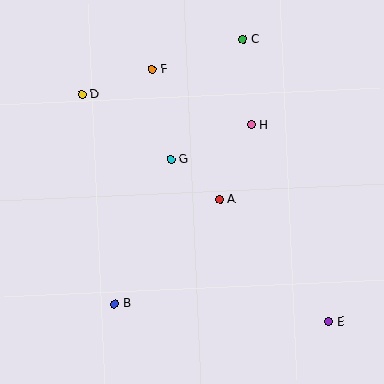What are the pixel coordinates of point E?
Point E is at (328, 322).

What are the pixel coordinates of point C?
Point C is at (243, 39).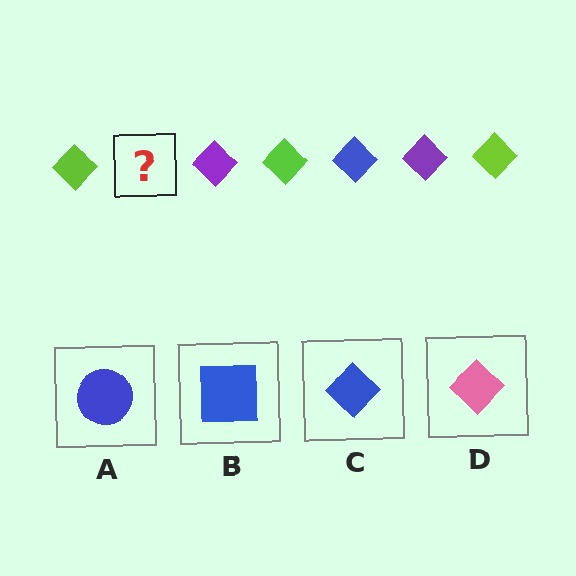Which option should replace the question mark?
Option C.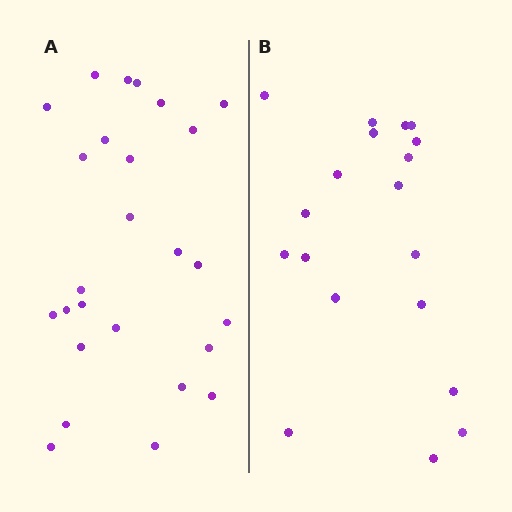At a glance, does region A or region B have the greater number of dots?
Region A (the left region) has more dots.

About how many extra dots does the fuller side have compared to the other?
Region A has roughly 8 or so more dots than region B.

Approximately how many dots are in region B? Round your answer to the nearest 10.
About 20 dots. (The exact count is 19, which rounds to 20.)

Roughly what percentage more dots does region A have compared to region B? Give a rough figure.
About 35% more.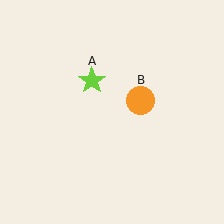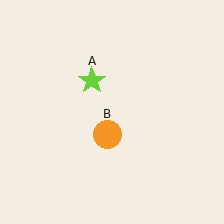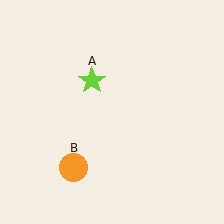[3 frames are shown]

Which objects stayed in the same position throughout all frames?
Lime star (object A) remained stationary.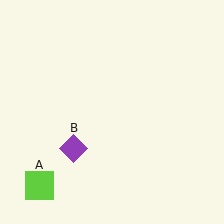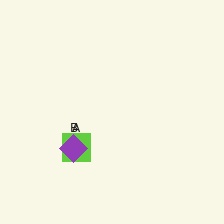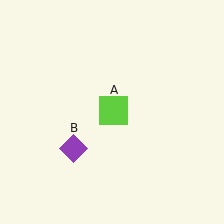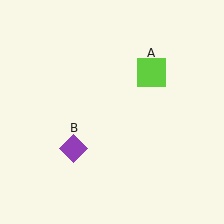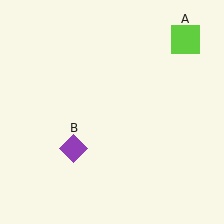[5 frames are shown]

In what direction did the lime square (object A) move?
The lime square (object A) moved up and to the right.